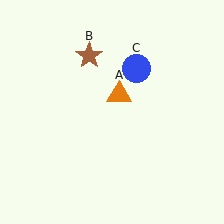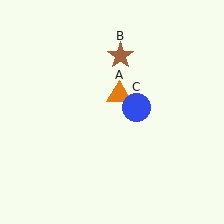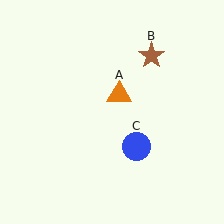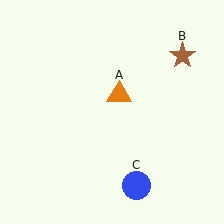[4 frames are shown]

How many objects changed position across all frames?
2 objects changed position: brown star (object B), blue circle (object C).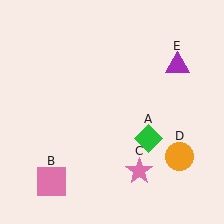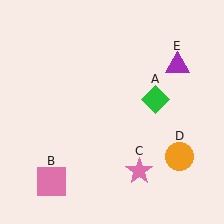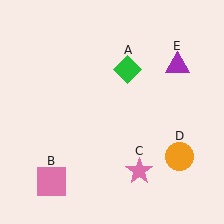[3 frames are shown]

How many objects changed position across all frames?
1 object changed position: green diamond (object A).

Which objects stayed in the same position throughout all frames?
Pink square (object B) and pink star (object C) and orange circle (object D) and purple triangle (object E) remained stationary.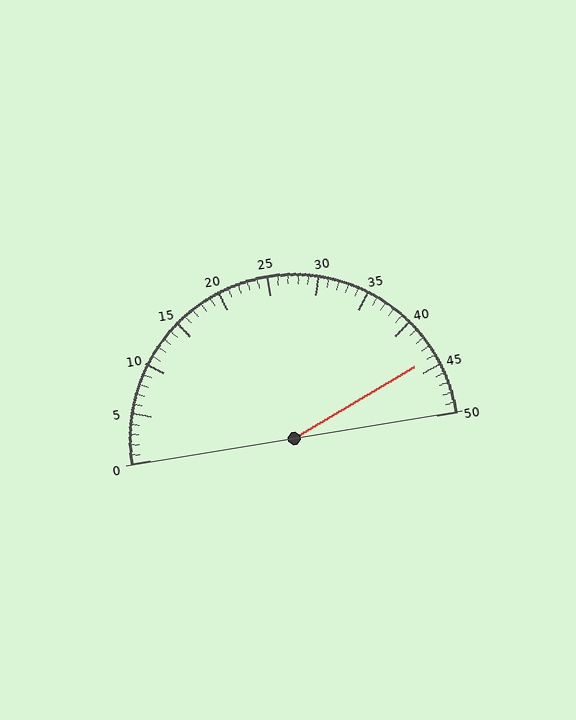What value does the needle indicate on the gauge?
The needle indicates approximately 44.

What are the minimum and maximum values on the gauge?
The gauge ranges from 0 to 50.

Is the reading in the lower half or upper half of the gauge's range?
The reading is in the upper half of the range (0 to 50).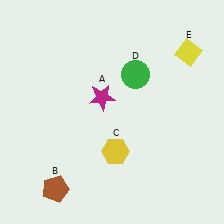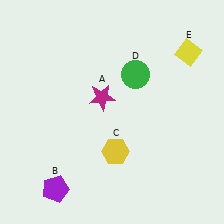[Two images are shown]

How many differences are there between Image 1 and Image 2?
There is 1 difference between the two images.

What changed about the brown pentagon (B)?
In Image 1, B is brown. In Image 2, it changed to purple.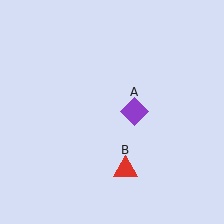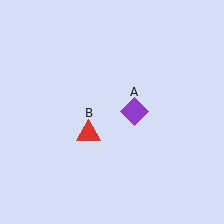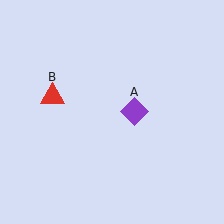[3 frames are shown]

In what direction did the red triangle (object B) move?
The red triangle (object B) moved up and to the left.